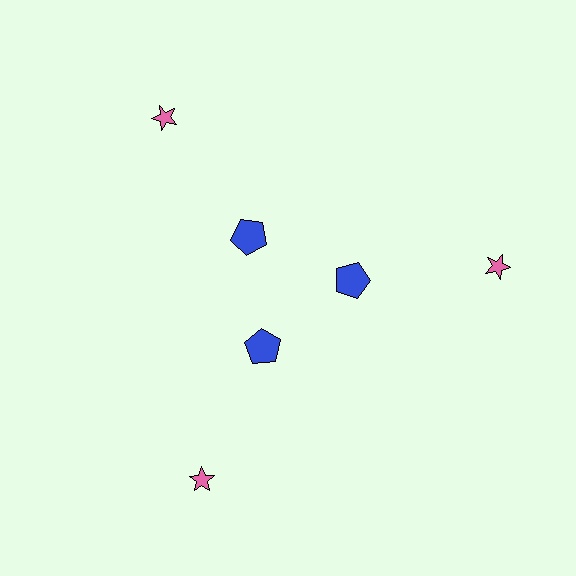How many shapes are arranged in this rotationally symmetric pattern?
There are 6 shapes, arranged in 3 groups of 2.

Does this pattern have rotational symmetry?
Yes, this pattern has 3-fold rotational symmetry. It looks the same after rotating 120 degrees around the center.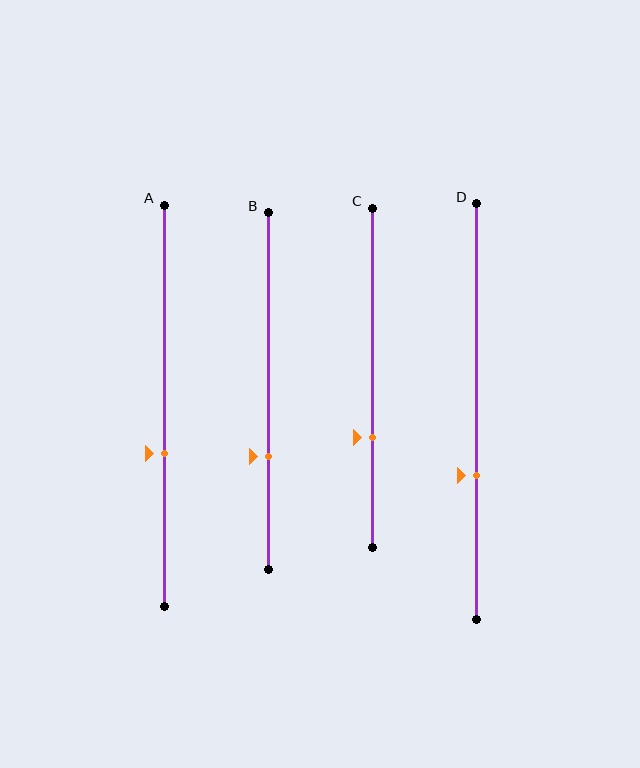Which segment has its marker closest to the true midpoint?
Segment A has its marker closest to the true midpoint.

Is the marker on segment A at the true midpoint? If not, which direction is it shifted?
No, the marker on segment A is shifted downward by about 12% of the segment length.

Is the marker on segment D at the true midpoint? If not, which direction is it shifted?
No, the marker on segment D is shifted downward by about 15% of the segment length.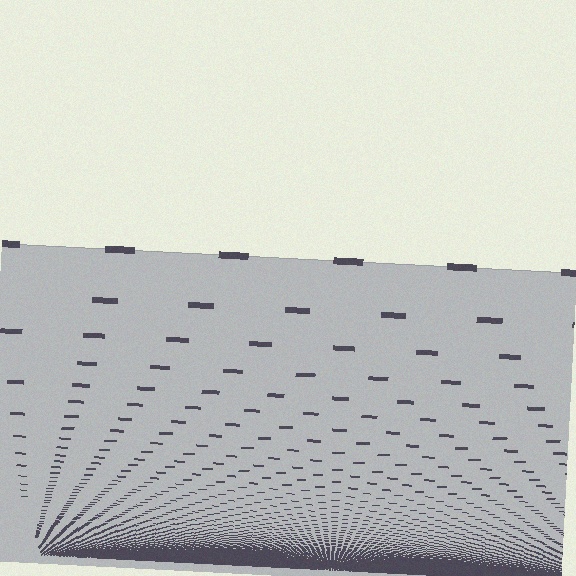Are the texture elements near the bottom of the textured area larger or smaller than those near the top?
Smaller. The gradient is inverted — elements near the bottom are smaller and denser.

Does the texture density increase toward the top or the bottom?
Density increases toward the bottom.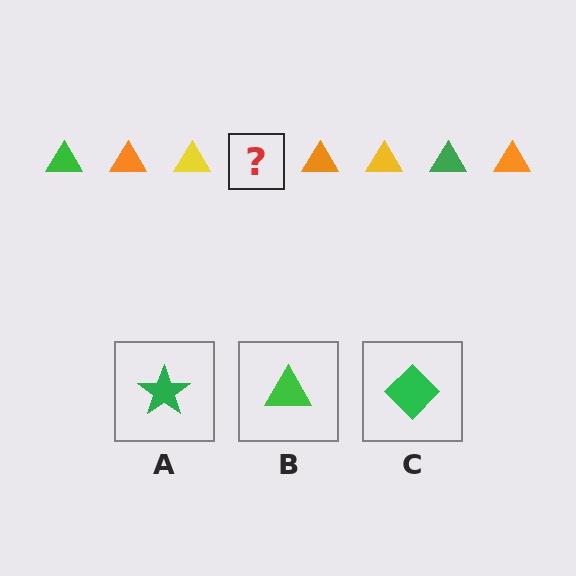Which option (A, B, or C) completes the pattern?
B.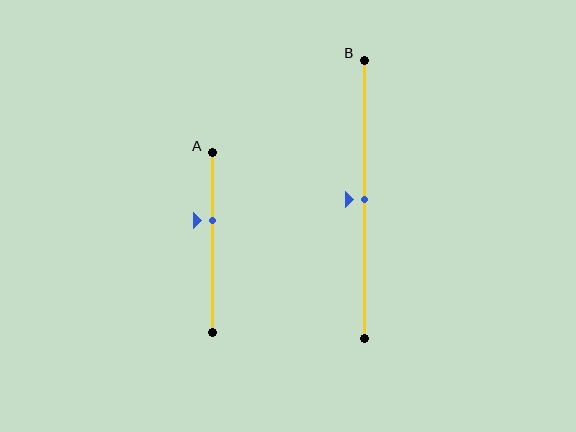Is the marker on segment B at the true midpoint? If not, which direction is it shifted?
Yes, the marker on segment B is at the true midpoint.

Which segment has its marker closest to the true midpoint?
Segment B has its marker closest to the true midpoint.